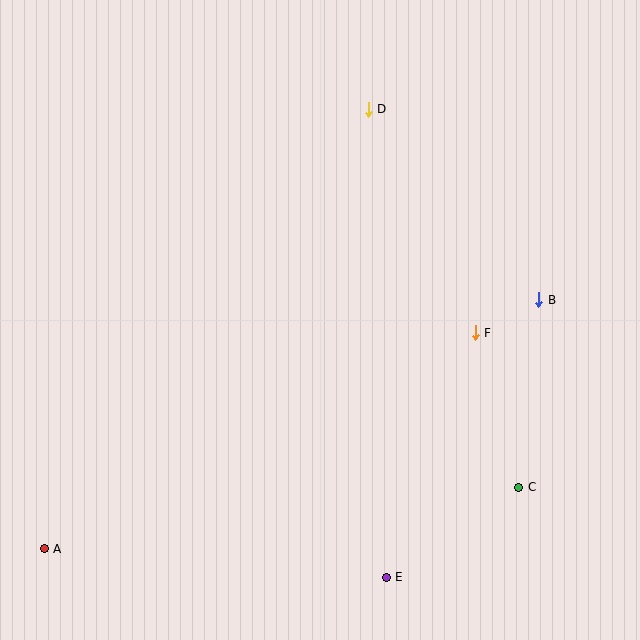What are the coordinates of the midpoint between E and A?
The midpoint between E and A is at (215, 563).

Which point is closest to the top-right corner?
Point D is closest to the top-right corner.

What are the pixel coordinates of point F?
Point F is at (475, 333).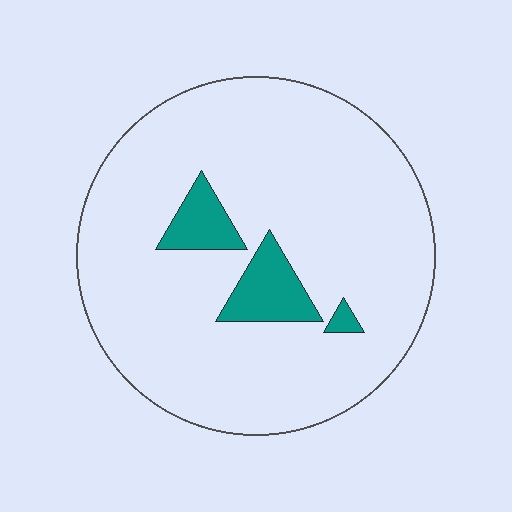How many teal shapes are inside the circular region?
3.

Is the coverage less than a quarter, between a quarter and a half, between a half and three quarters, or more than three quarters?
Less than a quarter.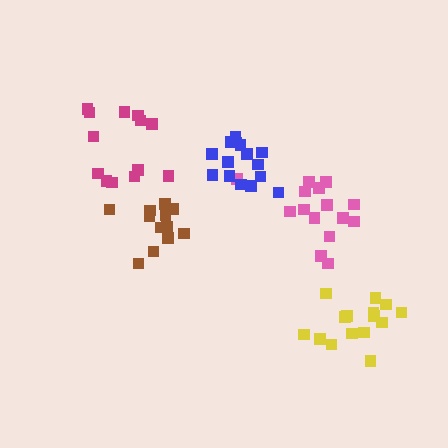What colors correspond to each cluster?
The clusters are colored: magenta, pink, yellow, brown, blue.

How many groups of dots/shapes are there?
There are 5 groups.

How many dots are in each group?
Group 1: 13 dots, Group 2: 15 dots, Group 3: 15 dots, Group 4: 12 dots, Group 5: 15 dots (70 total).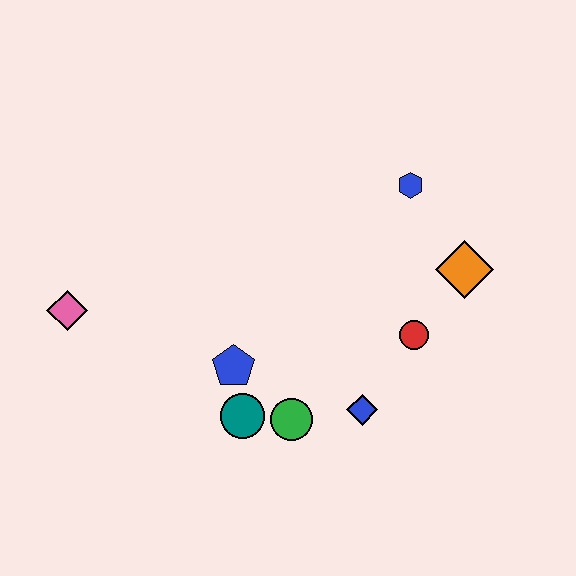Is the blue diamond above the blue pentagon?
No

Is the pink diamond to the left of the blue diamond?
Yes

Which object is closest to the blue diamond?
The green circle is closest to the blue diamond.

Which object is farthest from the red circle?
The pink diamond is farthest from the red circle.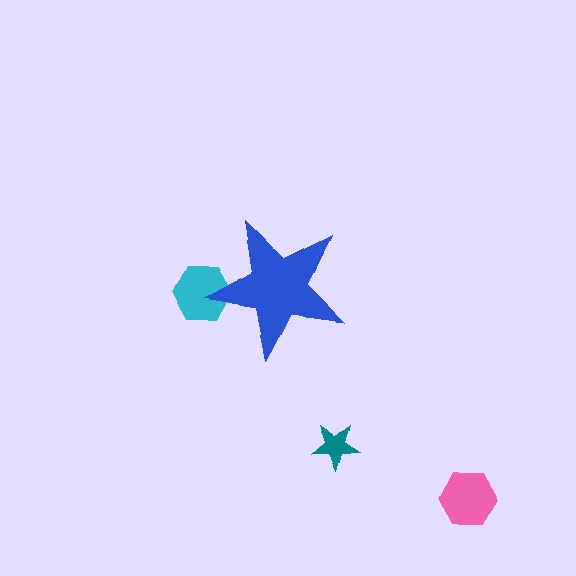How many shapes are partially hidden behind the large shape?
1 shape is partially hidden.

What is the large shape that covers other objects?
A blue star.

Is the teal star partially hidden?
No, the teal star is fully visible.